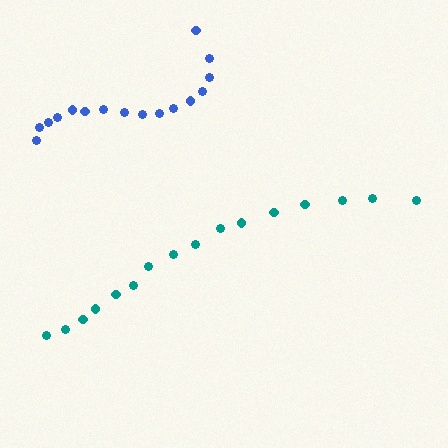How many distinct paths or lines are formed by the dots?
There are 2 distinct paths.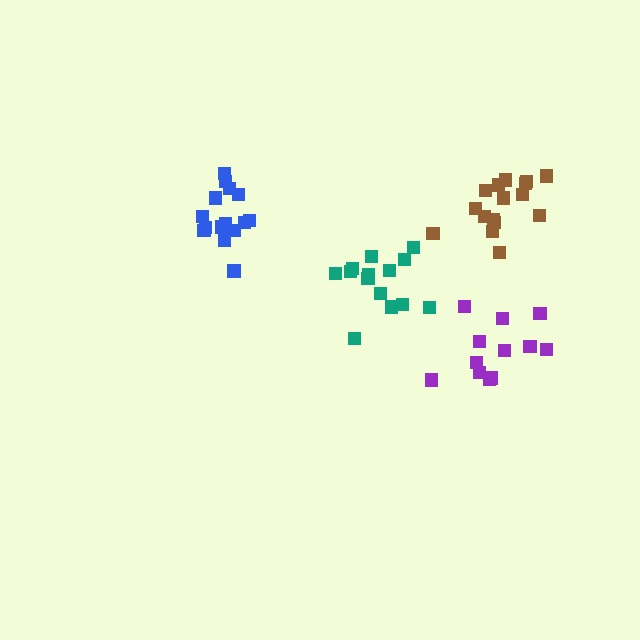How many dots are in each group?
Group 1: 12 dots, Group 2: 14 dots, Group 3: 15 dots, Group 4: 16 dots (57 total).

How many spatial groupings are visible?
There are 4 spatial groupings.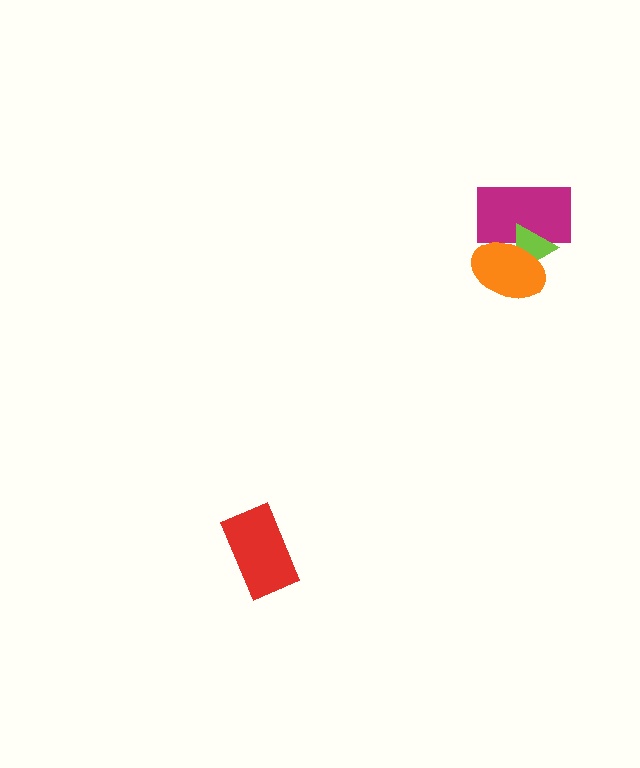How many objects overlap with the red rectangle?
0 objects overlap with the red rectangle.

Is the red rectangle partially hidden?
No, no other shape covers it.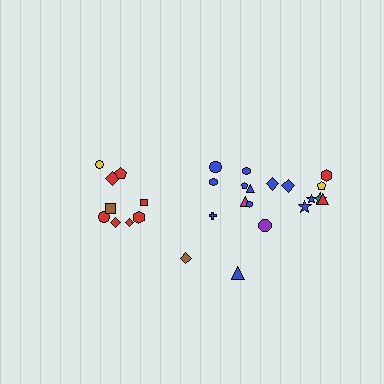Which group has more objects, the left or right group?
The right group.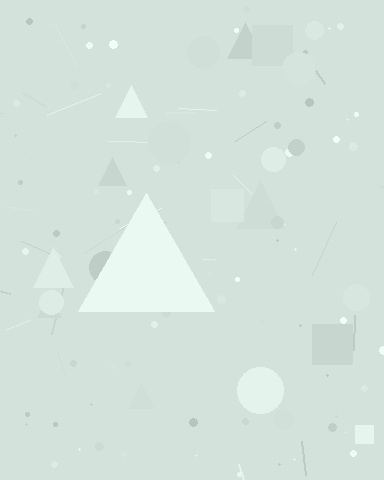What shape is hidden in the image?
A triangle is hidden in the image.